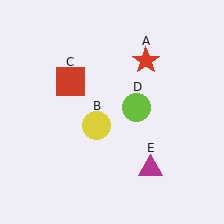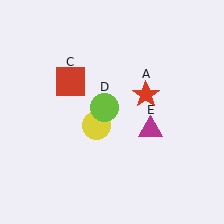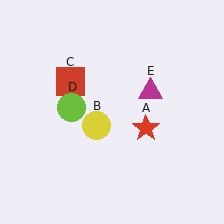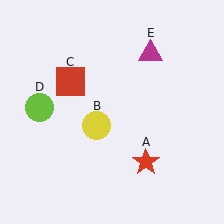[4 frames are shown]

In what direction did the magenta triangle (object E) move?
The magenta triangle (object E) moved up.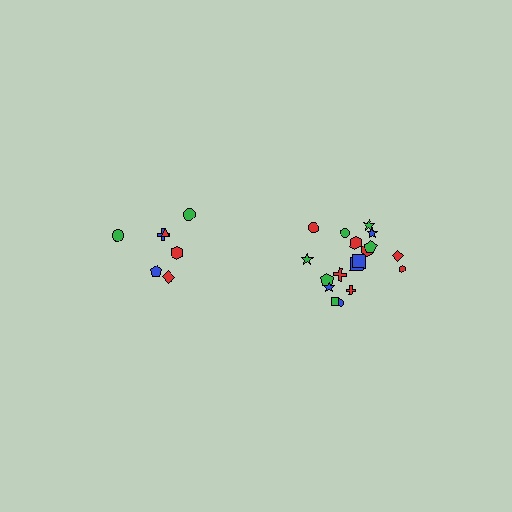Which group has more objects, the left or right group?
The right group.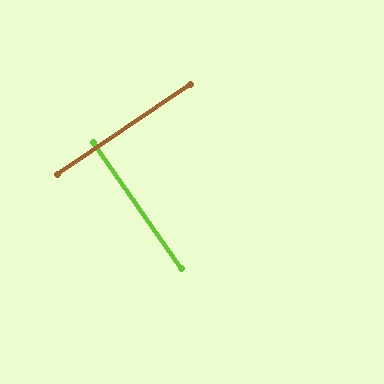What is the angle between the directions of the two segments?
Approximately 89 degrees.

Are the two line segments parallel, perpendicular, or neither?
Perpendicular — they meet at approximately 89°.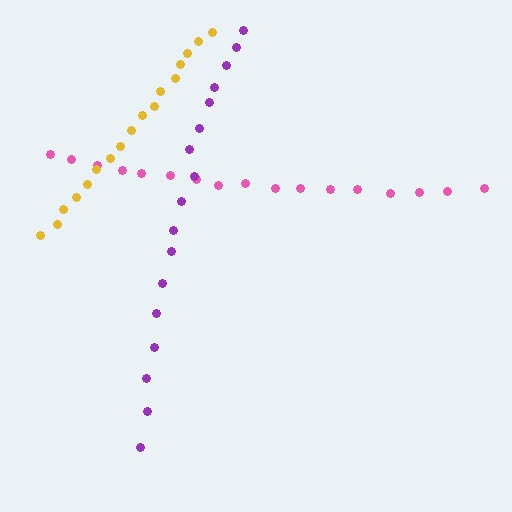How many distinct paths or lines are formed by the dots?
There are 3 distinct paths.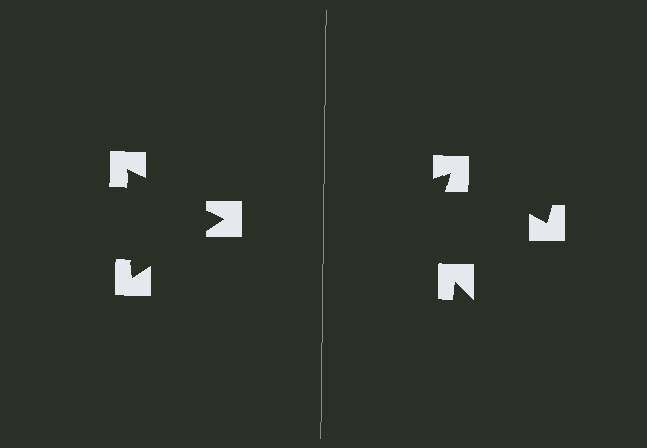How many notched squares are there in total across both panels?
6 — 3 on each side.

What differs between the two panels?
The notched squares are positioned identically on both sides; only the wedge orientations differ. On the left they align to a triangle; on the right they are misaligned.